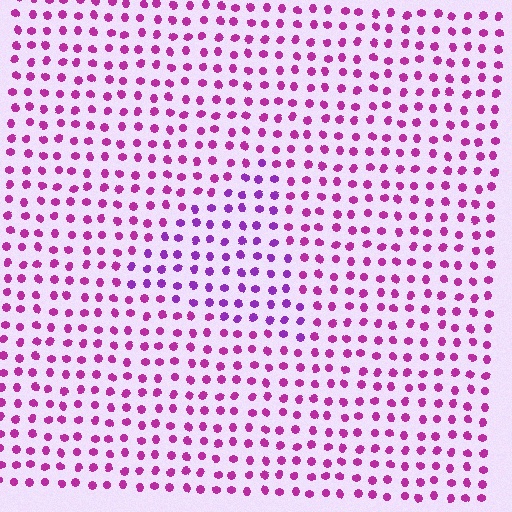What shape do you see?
I see a triangle.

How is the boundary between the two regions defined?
The boundary is defined purely by a slight shift in hue (about 28 degrees). Spacing, size, and orientation are identical on both sides.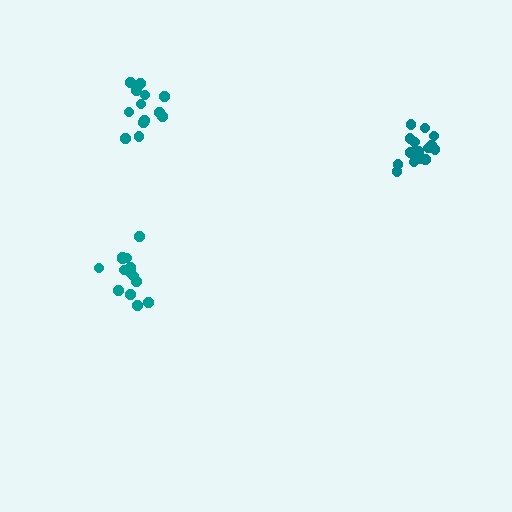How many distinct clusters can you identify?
There are 3 distinct clusters.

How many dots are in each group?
Group 1: 14 dots, Group 2: 14 dots, Group 3: 17 dots (45 total).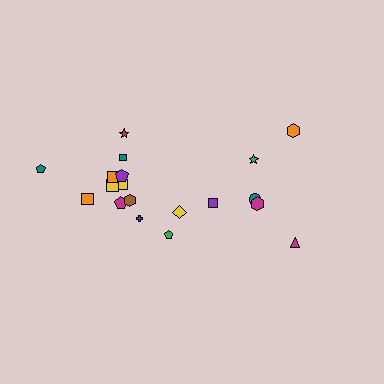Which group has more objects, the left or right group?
The left group.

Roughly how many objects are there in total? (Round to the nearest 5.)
Roughly 20 objects in total.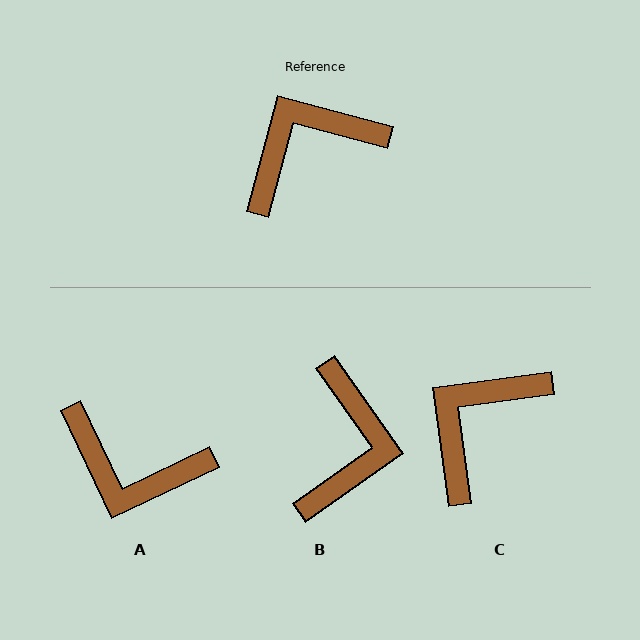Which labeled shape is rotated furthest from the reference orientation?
A, about 130 degrees away.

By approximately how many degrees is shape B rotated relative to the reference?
Approximately 130 degrees clockwise.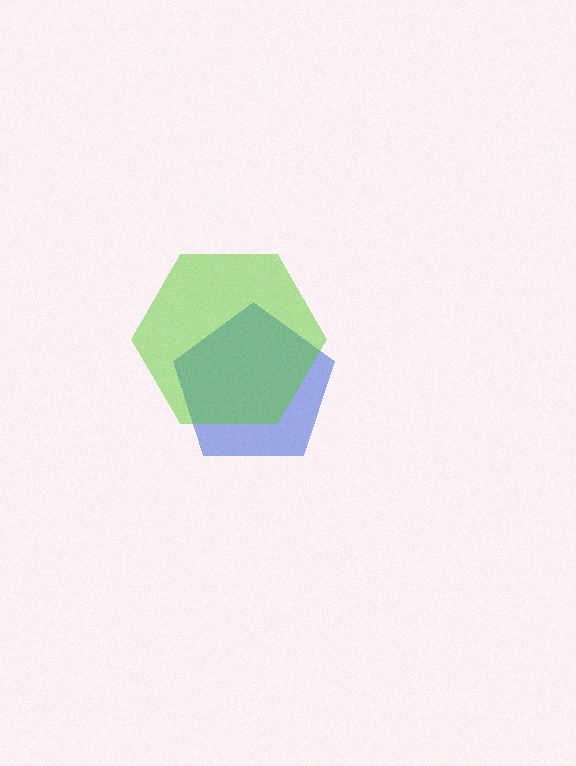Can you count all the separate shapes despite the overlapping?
Yes, there are 2 separate shapes.